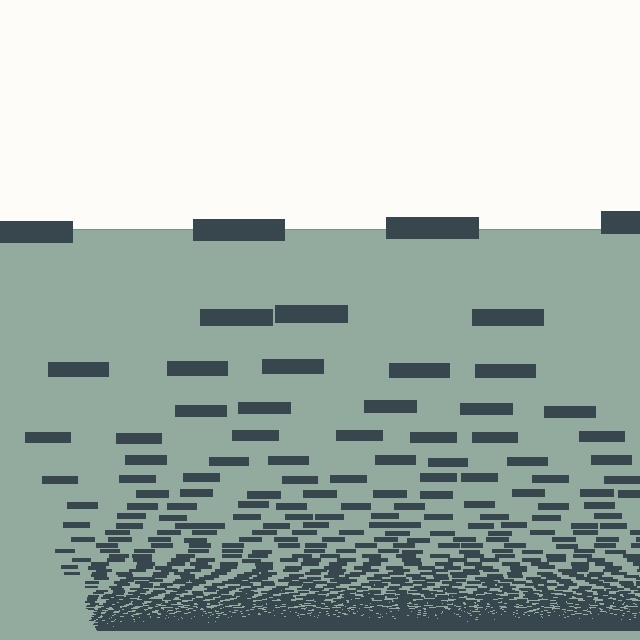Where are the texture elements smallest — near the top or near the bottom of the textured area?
Near the bottom.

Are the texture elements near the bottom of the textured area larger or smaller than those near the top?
Smaller. The gradient is inverted — elements near the bottom are smaller and denser.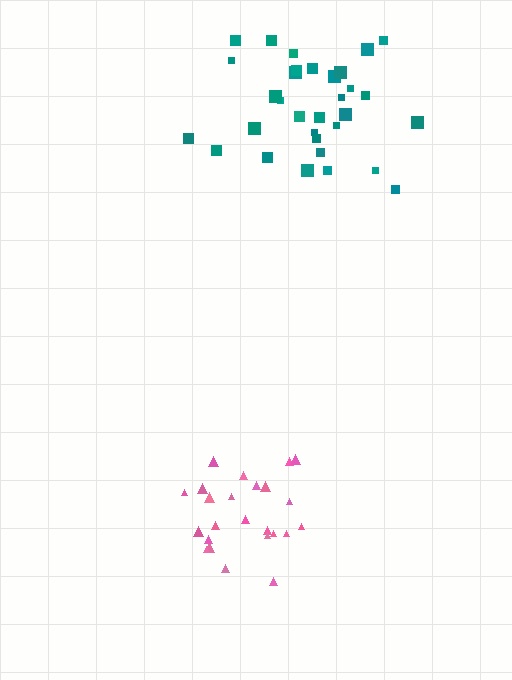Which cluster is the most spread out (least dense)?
Pink.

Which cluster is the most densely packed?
Teal.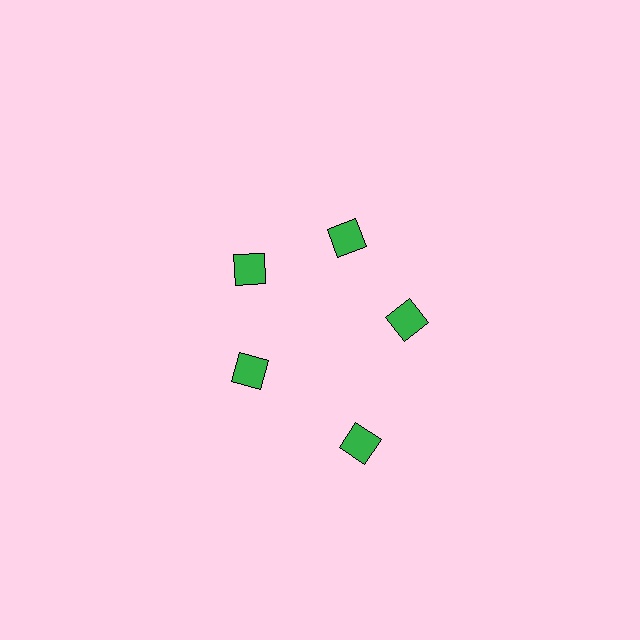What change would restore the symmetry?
The symmetry would be restored by moving it inward, back onto the ring so that all 5 diamonds sit at equal angles and equal distance from the center.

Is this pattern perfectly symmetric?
No. The 5 green diamonds are arranged in a ring, but one element near the 5 o'clock position is pushed outward from the center, breaking the 5-fold rotational symmetry.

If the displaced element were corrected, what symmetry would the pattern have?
It would have 5-fold rotational symmetry — the pattern would map onto itself every 72 degrees.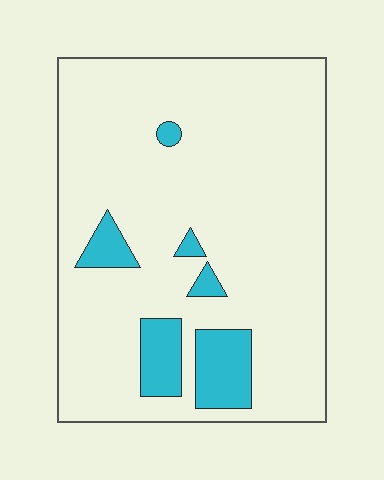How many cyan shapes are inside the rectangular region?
6.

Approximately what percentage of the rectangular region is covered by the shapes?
Approximately 10%.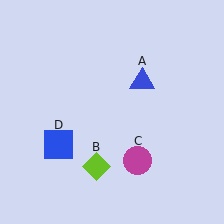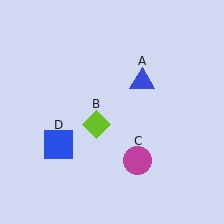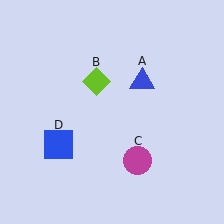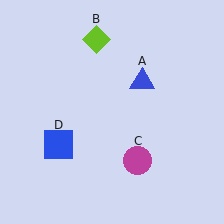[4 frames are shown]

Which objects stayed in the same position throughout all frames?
Blue triangle (object A) and magenta circle (object C) and blue square (object D) remained stationary.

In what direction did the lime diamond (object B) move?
The lime diamond (object B) moved up.